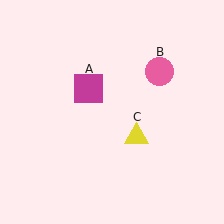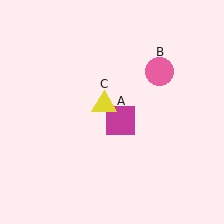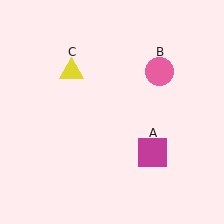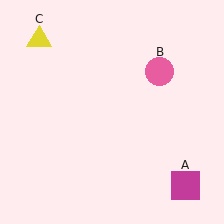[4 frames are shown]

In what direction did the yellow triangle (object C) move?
The yellow triangle (object C) moved up and to the left.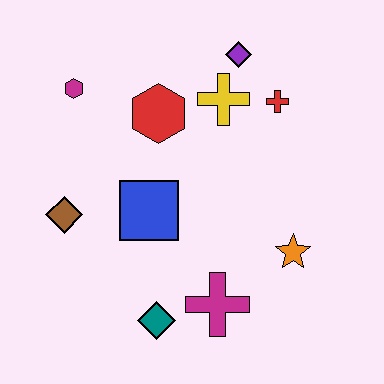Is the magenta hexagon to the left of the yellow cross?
Yes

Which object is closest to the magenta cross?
The teal diamond is closest to the magenta cross.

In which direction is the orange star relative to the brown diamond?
The orange star is to the right of the brown diamond.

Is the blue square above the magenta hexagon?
No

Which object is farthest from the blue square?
The purple diamond is farthest from the blue square.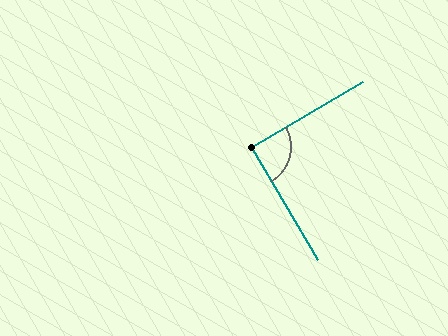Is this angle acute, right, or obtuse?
It is approximately a right angle.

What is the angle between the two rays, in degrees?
Approximately 90 degrees.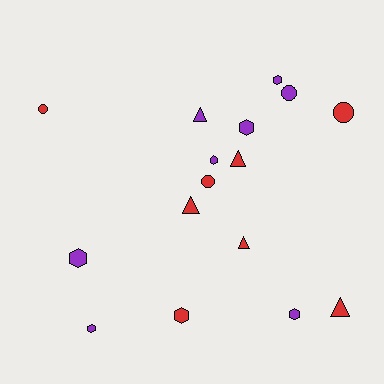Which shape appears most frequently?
Hexagon, with 7 objects.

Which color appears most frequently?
Red, with 8 objects.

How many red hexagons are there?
There is 1 red hexagon.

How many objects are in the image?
There are 16 objects.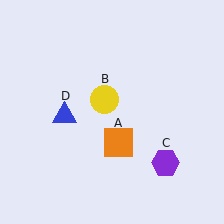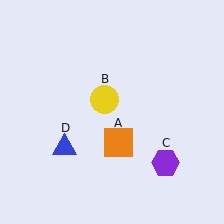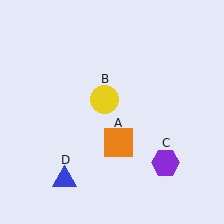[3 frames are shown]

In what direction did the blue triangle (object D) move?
The blue triangle (object D) moved down.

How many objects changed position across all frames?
1 object changed position: blue triangle (object D).